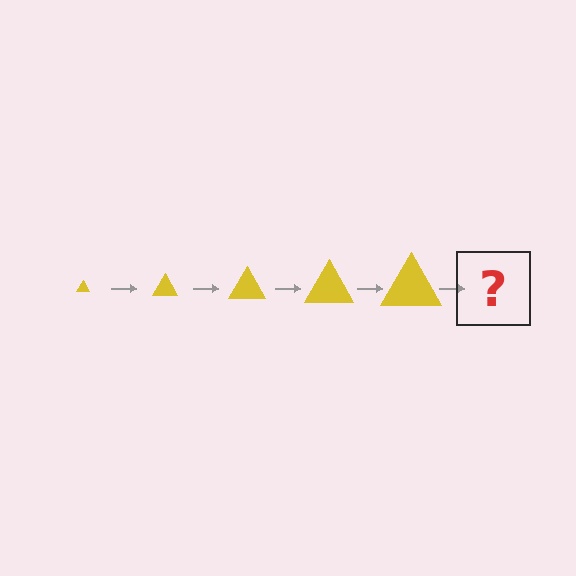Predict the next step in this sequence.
The next step is a yellow triangle, larger than the previous one.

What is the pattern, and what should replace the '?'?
The pattern is that the triangle gets progressively larger each step. The '?' should be a yellow triangle, larger than the previous one.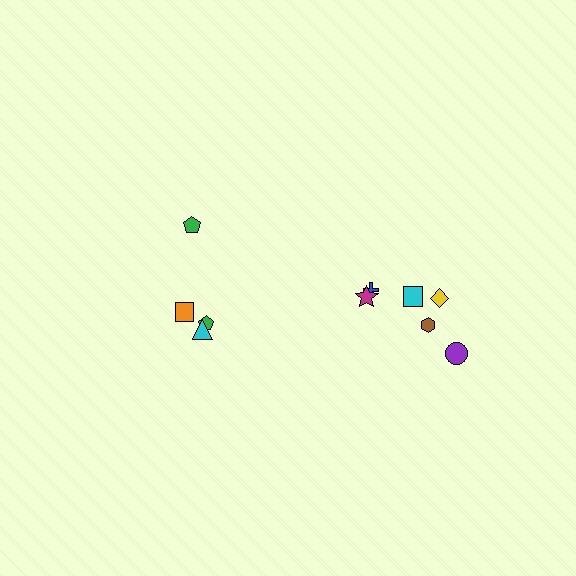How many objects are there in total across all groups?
There are 10 objects.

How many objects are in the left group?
There are 4 objects.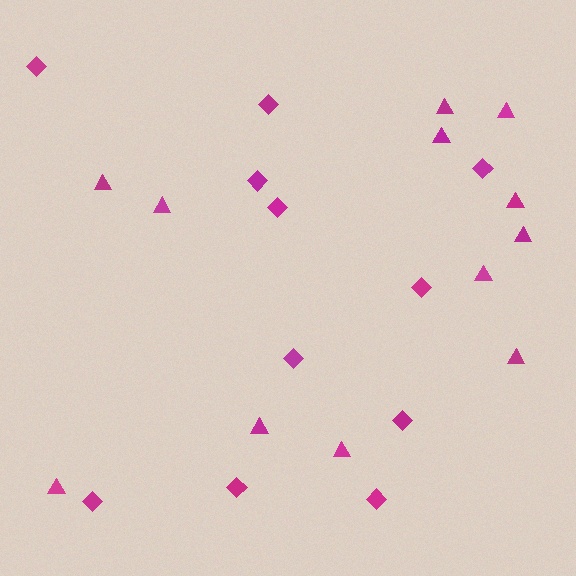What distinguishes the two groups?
There are 2 groups: one group of diamonds (11) and one group of triangles (12).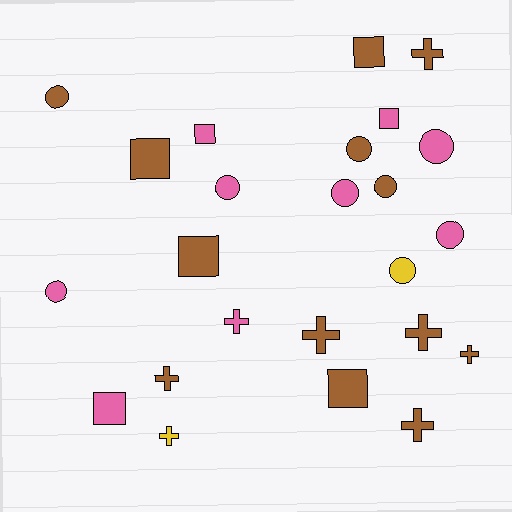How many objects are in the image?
There are 24 objects.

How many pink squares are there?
There are 3 pink squares.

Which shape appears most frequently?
Circle, with 9 objects.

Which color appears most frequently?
Brown, with 13 objects.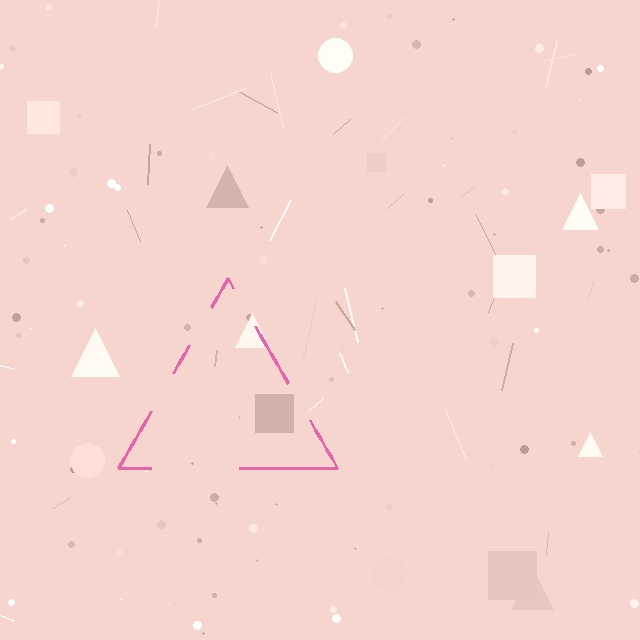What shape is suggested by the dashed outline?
The dashed outline suggests a triangle.